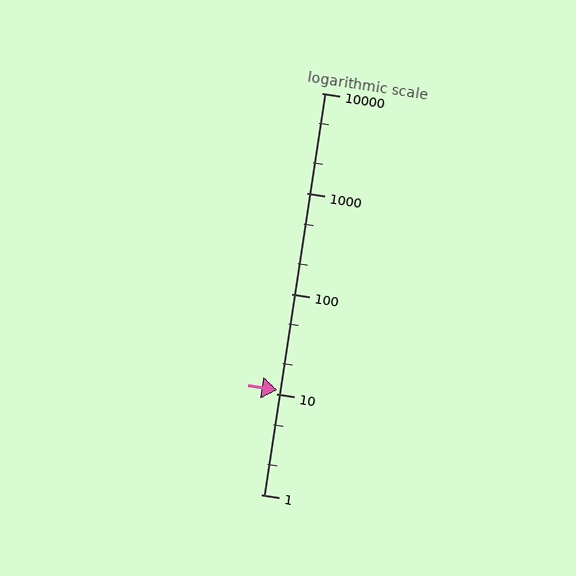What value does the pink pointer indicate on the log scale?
The pointer indicates approximately 11.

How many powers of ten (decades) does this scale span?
The scale spans 4 decades, from 1 to 10000.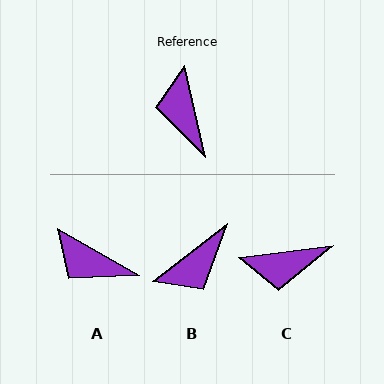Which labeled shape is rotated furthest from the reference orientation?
B, about 115 degrees away.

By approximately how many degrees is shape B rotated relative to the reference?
Approximately 115 degrees counter-clockwise.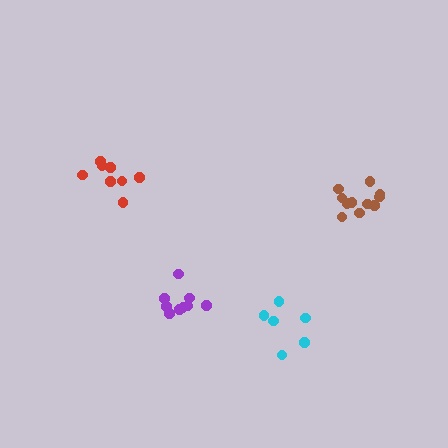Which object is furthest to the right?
The brown cluster is rightmost.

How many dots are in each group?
Group 1: 11 dots, Group 2: 8 dots, Group 3: 6 dots, Group 4: 9 dots (34 total).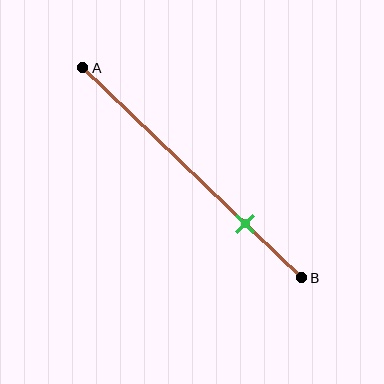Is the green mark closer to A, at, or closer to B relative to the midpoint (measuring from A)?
The green mark is closer to point B than the midpoint of segment AB.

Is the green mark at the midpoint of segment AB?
No, the mark is at about 75% from A, not at the 50% midpoint.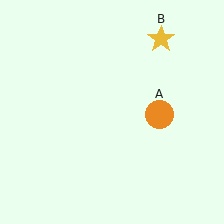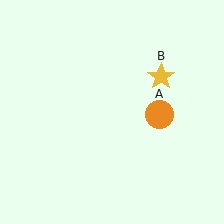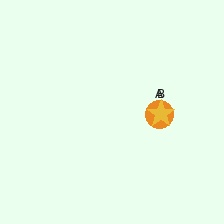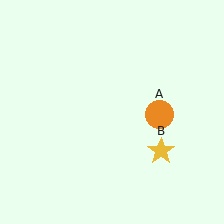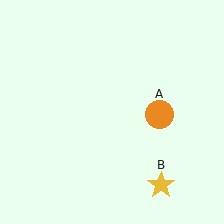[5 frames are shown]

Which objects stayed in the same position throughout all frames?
Orange circle (object A) remained stationary.